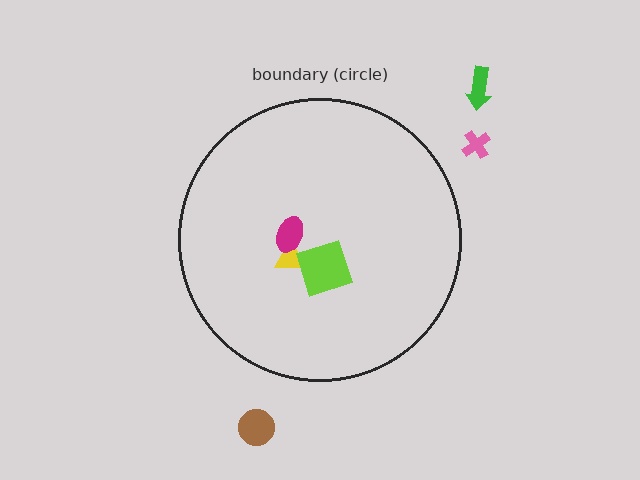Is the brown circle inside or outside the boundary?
Outside.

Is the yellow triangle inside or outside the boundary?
Inside.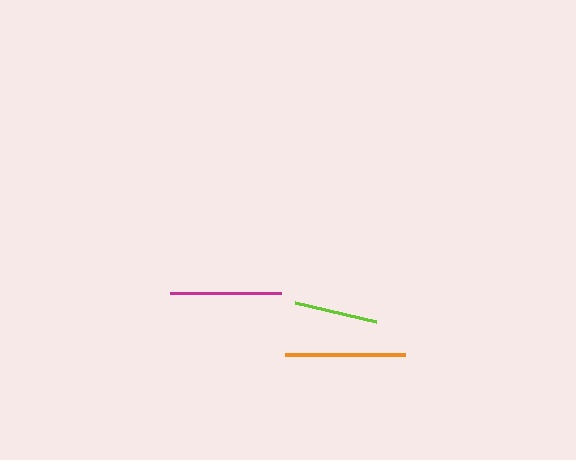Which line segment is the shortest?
The lime line is the shortest at approximately 83 pixels.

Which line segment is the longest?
The orange line is the longest at approximately 120 pixels.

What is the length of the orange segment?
The orange segment is approximately 120 pixels long.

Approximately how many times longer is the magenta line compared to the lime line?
The magenta line is approximately 1.3 times the length of the lime line.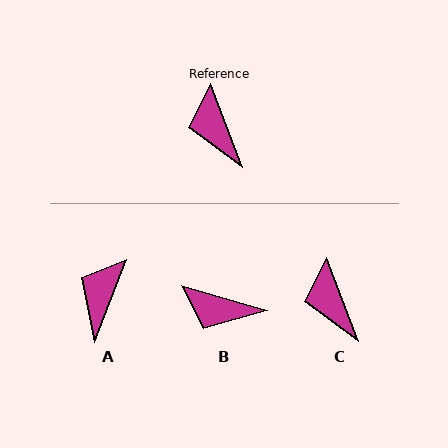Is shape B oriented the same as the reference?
No, it is off by about 53 degrees.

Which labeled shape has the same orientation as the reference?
C.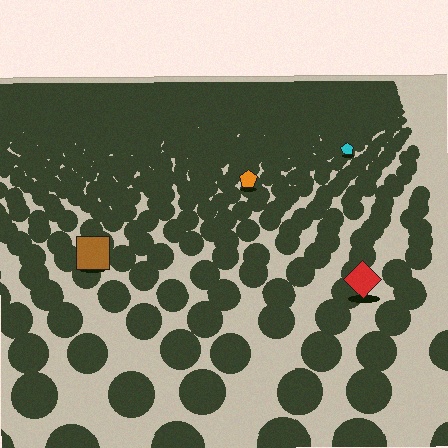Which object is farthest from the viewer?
The cyan pentagon is farthest from the viewer. It appears smaller and the ground texture around it is denser.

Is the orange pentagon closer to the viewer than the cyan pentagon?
Yes. The orange pentagon is closer — you can tell from the texture gradient: the ground texture is coarser near it.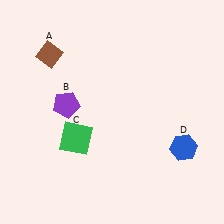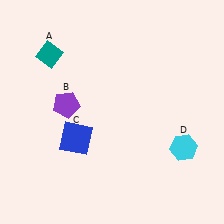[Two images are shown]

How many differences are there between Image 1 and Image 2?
There are 3 differences between the two images.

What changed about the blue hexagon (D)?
In Image 1, D is blue. In Image 2, it changed to cyan.